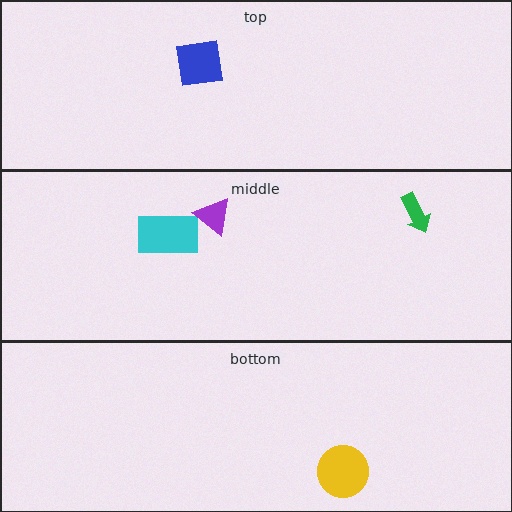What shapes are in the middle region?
The green arrow, the cyan rectangle, the purple triangle.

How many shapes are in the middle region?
3.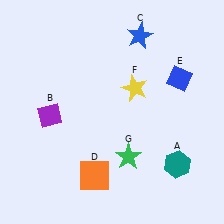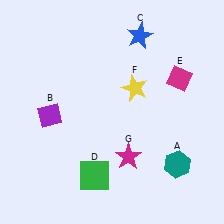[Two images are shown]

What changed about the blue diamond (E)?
In Image 1, E is blue. In Image 2, it changed to magenta.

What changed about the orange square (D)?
In Image 1, D is orange. In Image 2, it changed to green.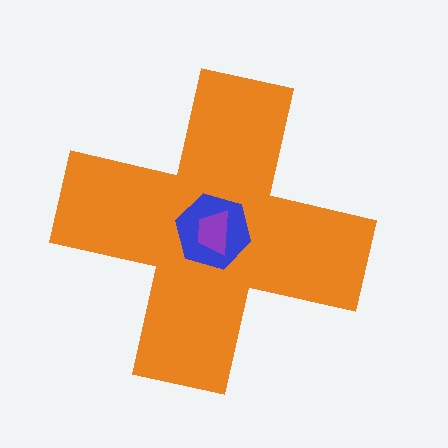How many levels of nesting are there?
3.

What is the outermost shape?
The orange cross.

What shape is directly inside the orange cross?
The blue hexagon.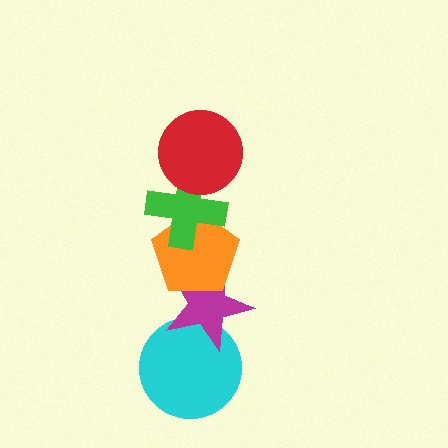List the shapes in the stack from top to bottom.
From top to bottom: the red circle, the green cross, the orange pentagon, the magenta star, the cyan circle.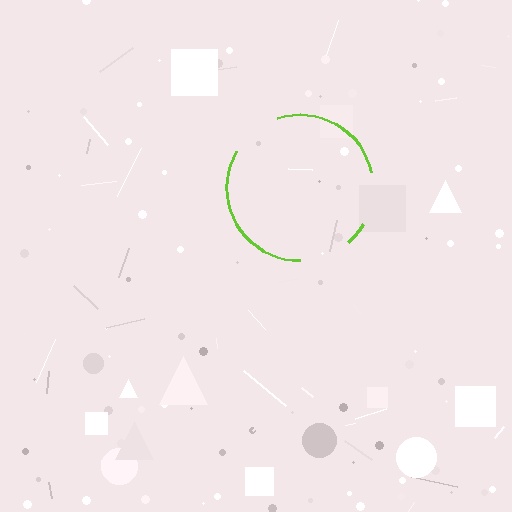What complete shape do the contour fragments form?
The contour fragments form a circle.